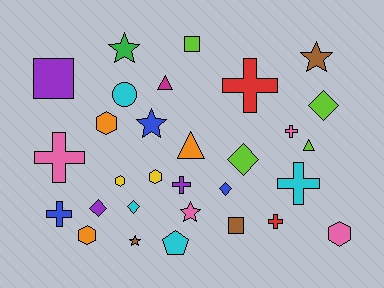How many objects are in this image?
There are 30 objects.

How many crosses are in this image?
There are 7 crosses.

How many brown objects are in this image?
There are 3 brown objects.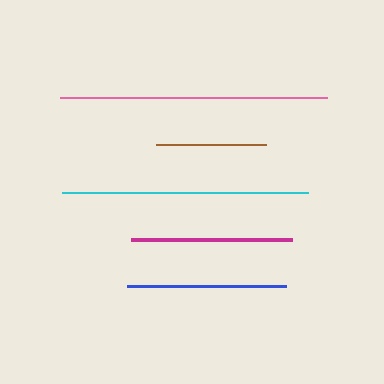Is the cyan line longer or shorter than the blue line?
The cyan line is longer than the blue line.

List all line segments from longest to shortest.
From longest to shortest: pink, cyan, magenta, blue, brown.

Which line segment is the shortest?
The brown line is the shortest at approximately 110 pixels.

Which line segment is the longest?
The pink line is the longest at approximately 267 pixels.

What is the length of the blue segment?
The blue segment is approximately 158 pixels long.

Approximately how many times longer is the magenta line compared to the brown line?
The magenta line is approximately 1.5 times the length of the brown line.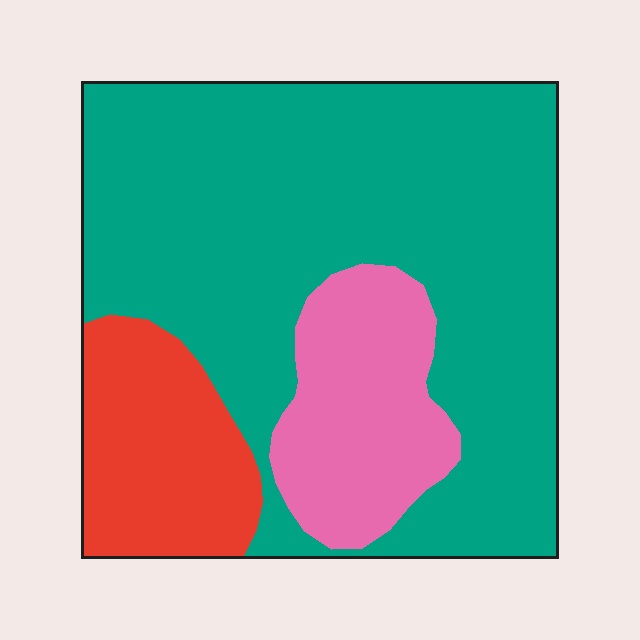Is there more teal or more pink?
Teal.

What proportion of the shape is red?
Red takes up less than a quarter of the shape.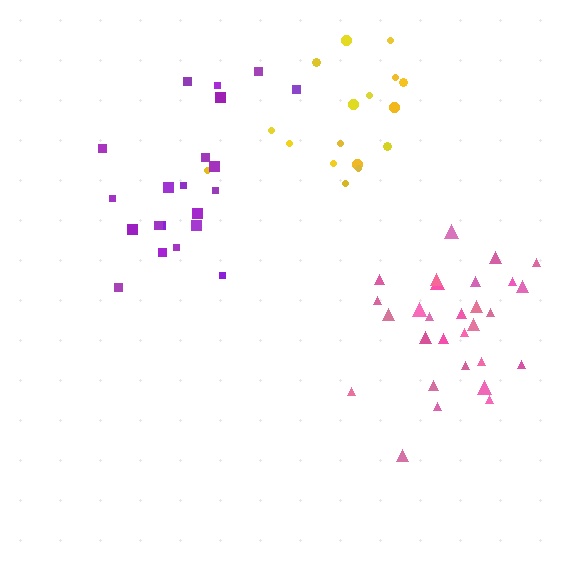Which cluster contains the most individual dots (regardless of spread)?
Pink (29).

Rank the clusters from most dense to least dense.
pink, yellow, purple.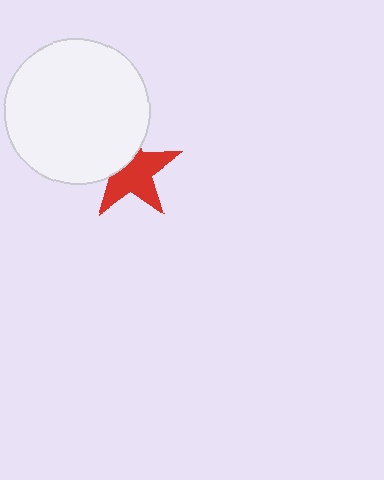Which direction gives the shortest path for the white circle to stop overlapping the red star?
Moving toward the upper-left gives the shortest separation.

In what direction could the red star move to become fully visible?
The red star could move toward the lower-right. That would shift it out from behind the white circle entirely.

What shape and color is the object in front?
The object in front is a white circle.